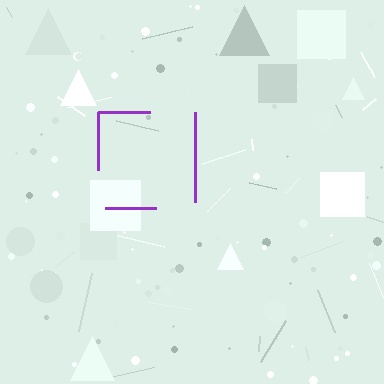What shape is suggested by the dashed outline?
The dashed outline suggests a square.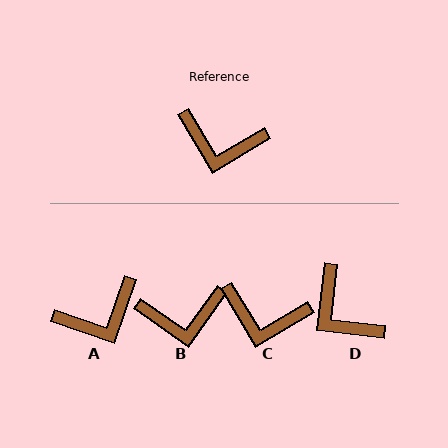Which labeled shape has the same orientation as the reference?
C.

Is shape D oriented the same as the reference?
No, it is off by about 37 degrees.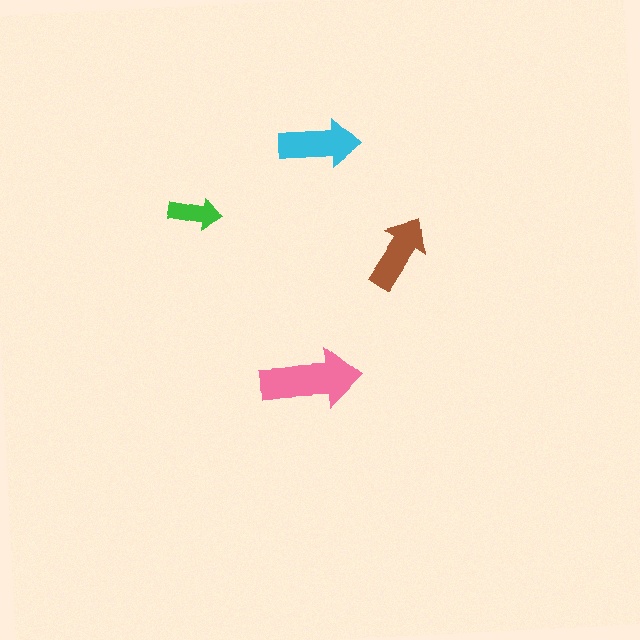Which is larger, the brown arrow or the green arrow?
The brown one.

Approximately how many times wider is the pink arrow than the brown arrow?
About 1.5 times wider.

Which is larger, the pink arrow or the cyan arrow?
The pink one.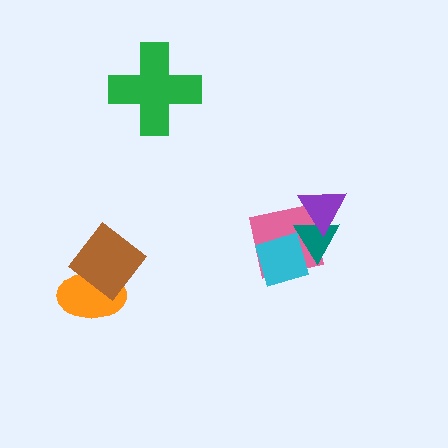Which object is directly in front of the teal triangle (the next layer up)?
The cyan diamond is directly in front of the teal triangle.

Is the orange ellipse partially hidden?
Yes, it is partially covered by another shape.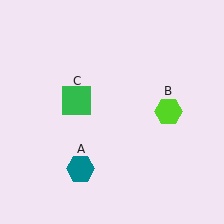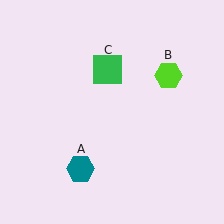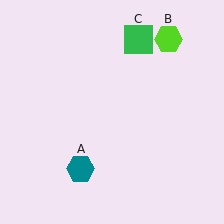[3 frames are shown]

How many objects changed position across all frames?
2 objects changed position: lime hexagon (object B), green square (object C).